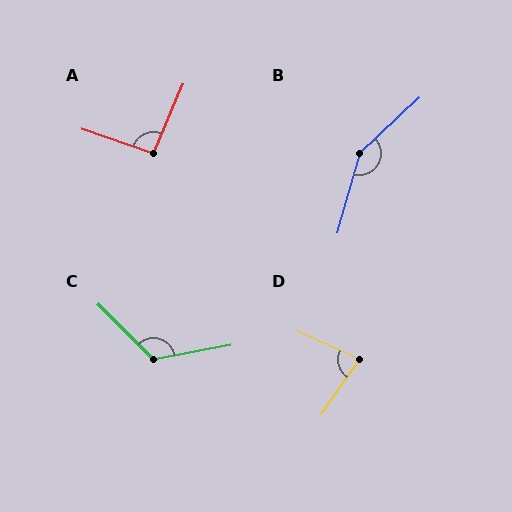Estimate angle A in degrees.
Approximately 95 degrees.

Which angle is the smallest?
D, at approximately 79 degrees.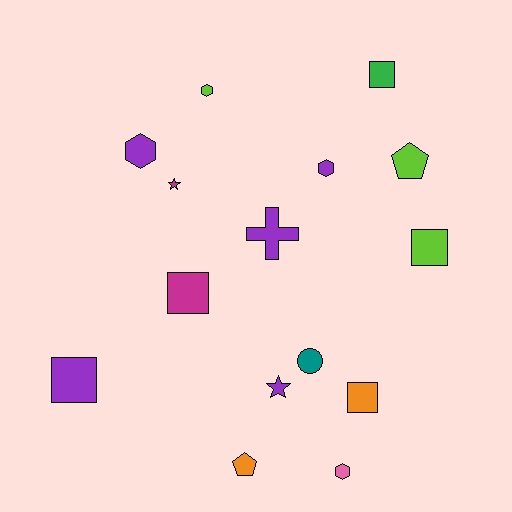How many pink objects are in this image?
There is 1 pink object.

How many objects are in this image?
There are 15 objects.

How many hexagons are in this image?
There are 4 hexagons.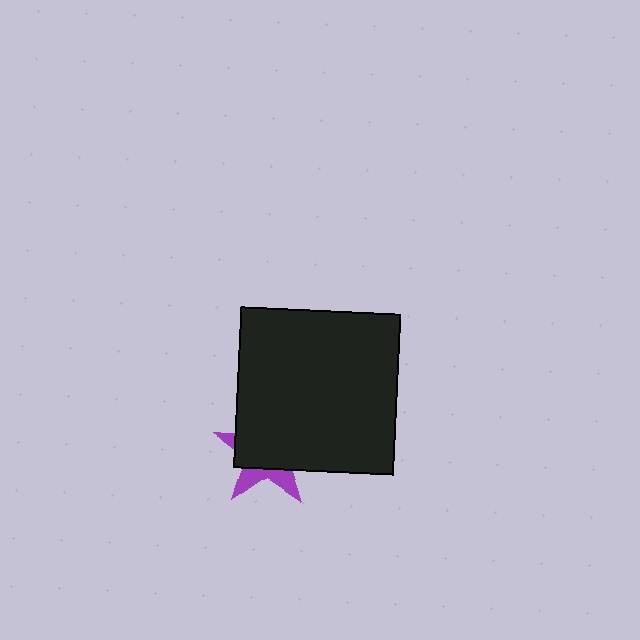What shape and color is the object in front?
The object in front is a black square.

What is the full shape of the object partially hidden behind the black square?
The partially hidden object is a purple star.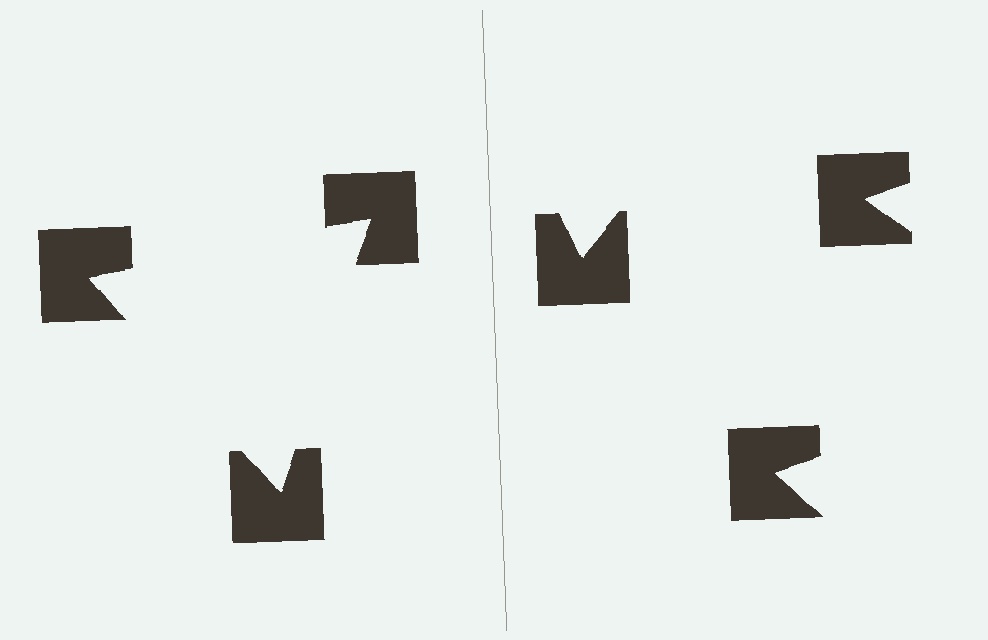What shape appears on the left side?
An illusory triangle.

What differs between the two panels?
The notched squares are positioned identically on both sides; only the wedge orientations differ. On the left they align to a triangle; on the right they are misaligned.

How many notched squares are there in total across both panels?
6 — 3 on each side.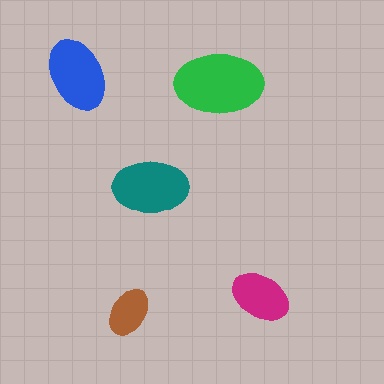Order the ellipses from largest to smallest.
the green one, the teal one, the blue one, the magenta one, the brown one.